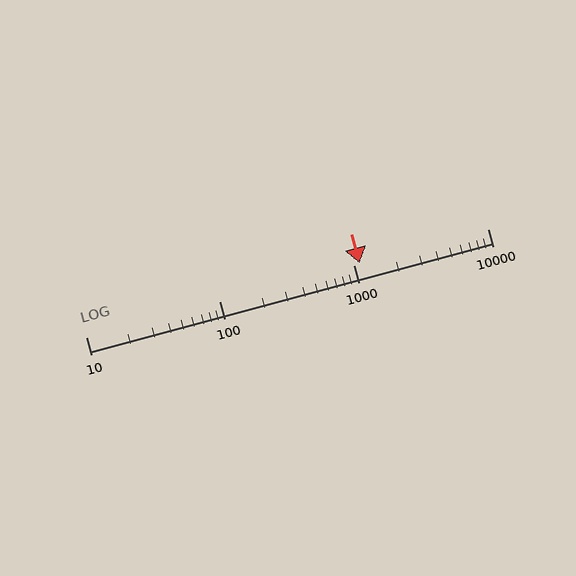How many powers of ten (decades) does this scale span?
The scale spans 3 decades, from 10 to 10000.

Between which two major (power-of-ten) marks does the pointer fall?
The pointer is between 1000 and 10000.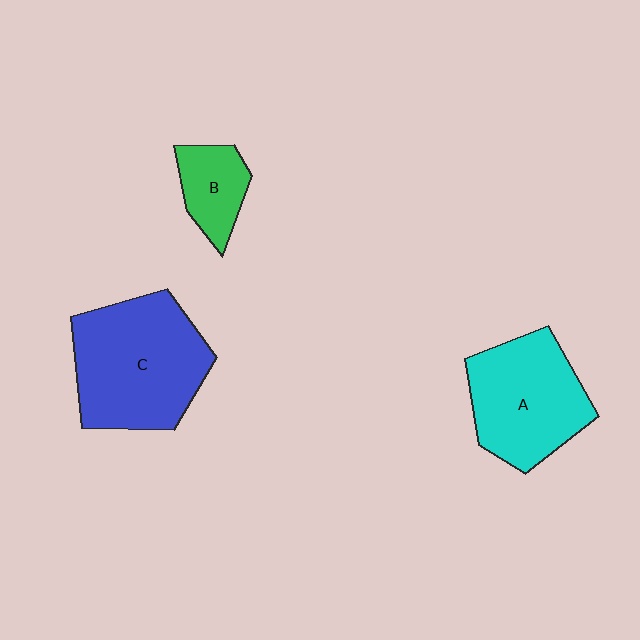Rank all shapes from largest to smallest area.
From largest to smallest: C (blue), A (cyan), B (green).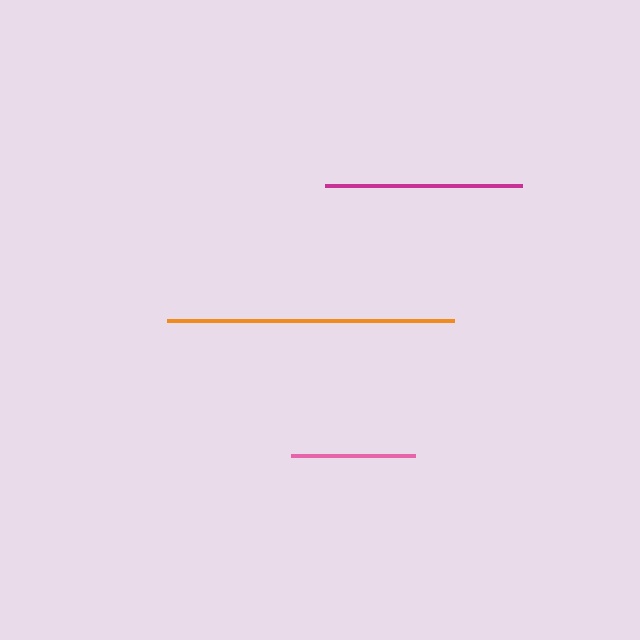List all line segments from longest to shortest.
From longest to shortest: orange, magenta, pink.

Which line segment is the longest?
The orange line is the longest at approximately 287 pixels.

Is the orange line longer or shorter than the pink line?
The orange line is longer than the pink line.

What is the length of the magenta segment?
The magenta segment is approximately 197 pixels long.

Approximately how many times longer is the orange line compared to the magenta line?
The orange line is approximately 1.5 times the length of the magenta line.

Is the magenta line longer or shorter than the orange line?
The orange line is longer than the magenta line.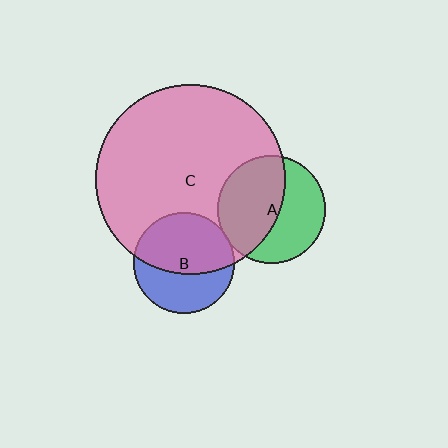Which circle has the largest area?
Circle C (pink).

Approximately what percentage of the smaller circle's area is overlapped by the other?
Approximately 5%.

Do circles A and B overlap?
Yes.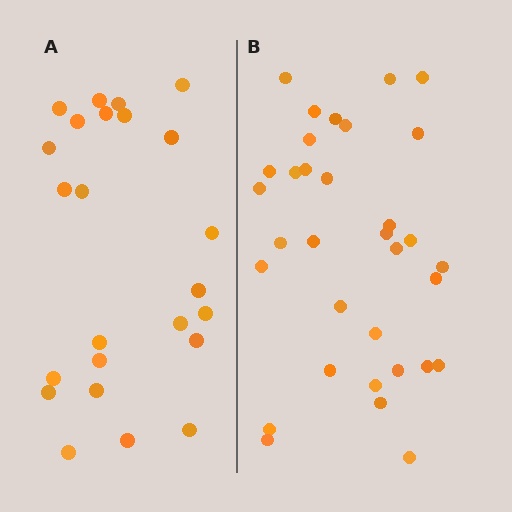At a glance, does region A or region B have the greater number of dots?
Region B (the right region) has more dots.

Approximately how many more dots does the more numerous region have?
Region B has roughly 8 or so more dots than region A.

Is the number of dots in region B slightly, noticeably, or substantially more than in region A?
Region B has noticeably more, but not dramatically so. The ratio is roughly 1.4 to 1.